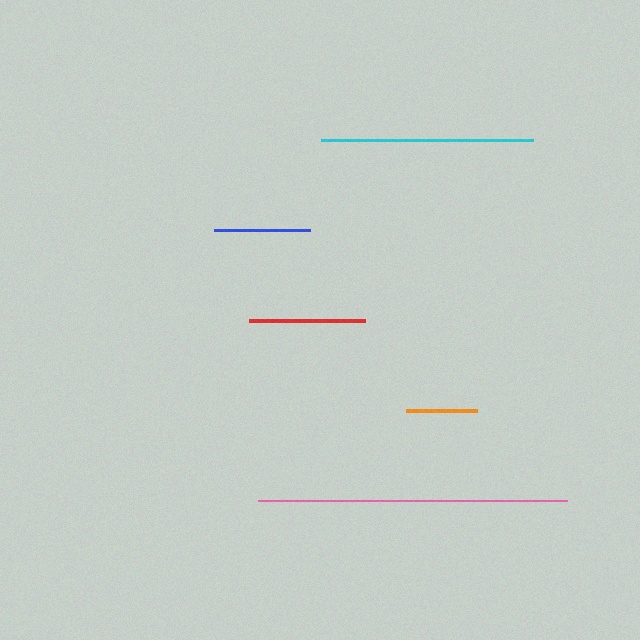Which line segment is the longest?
The pink line is the longest at approximately 309 pixels.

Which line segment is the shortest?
The orange line is the shortest at approximately 72 pixels.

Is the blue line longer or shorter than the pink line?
The pink line is longer than the blue line.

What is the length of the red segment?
The red segment is approximately 116 pixels long.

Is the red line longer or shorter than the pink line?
The pink line is longer than the red line.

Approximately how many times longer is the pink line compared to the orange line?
The pink line is approximately 4.3 times the length of the orange line.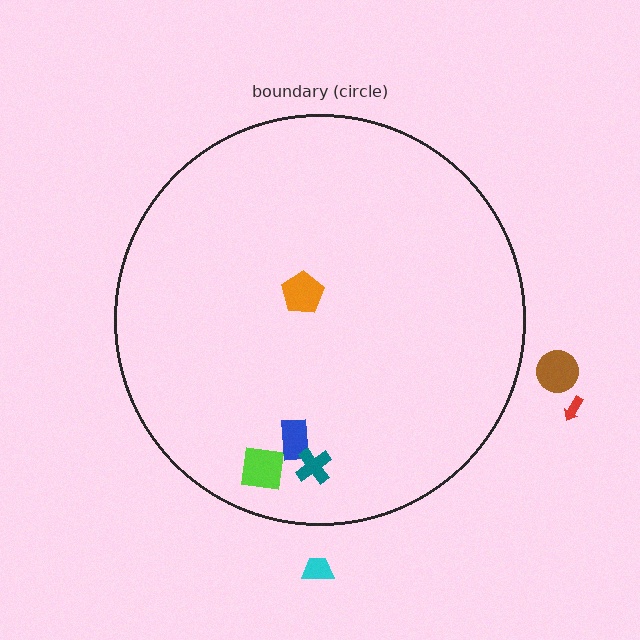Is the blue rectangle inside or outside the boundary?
Inside.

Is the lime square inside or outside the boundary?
Inside.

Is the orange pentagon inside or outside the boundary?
Inside.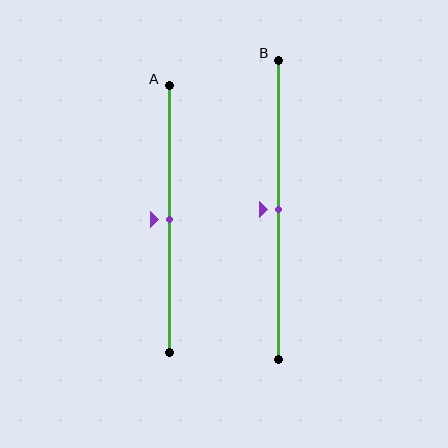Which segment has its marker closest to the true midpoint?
Segment A has its marker closest to the true midpoint.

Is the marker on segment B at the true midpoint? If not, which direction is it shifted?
Yes, the marker on segment B is at the true midpoint.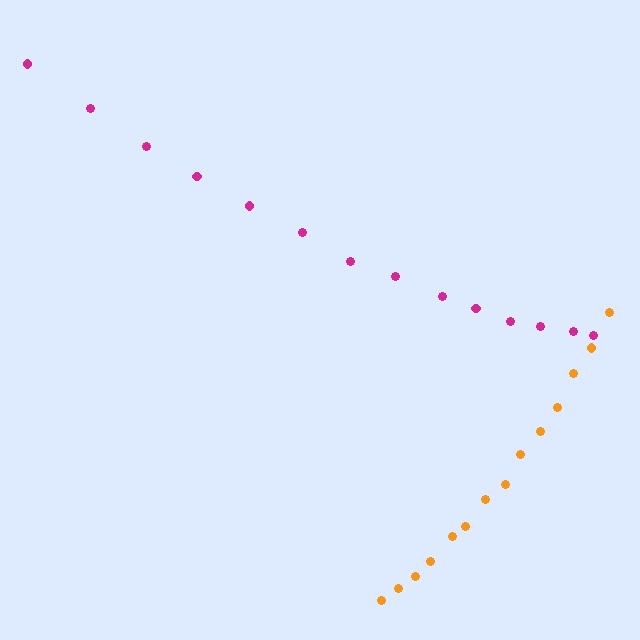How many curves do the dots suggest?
There are 2 distinct paths.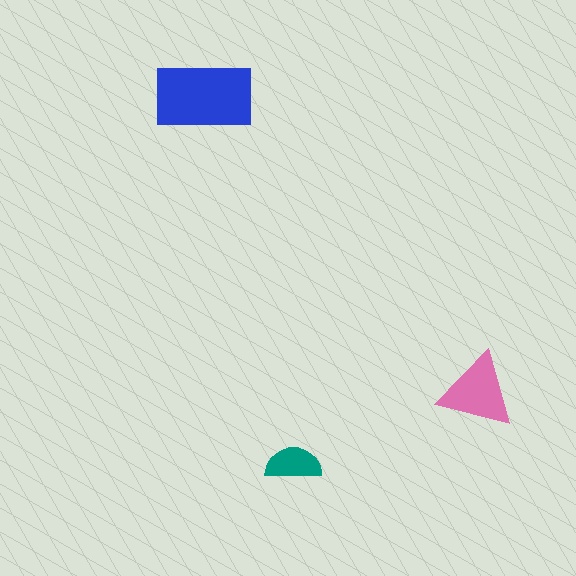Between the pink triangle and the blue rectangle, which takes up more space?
The blue rectangle.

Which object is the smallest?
The teal semicircle.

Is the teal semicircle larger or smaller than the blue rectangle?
Smaller.